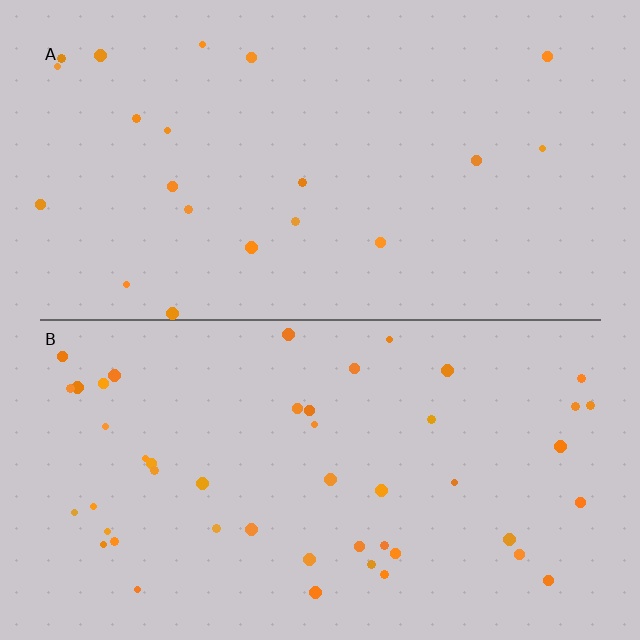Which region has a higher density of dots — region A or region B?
B (the bottom).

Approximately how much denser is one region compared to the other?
Approximately 2.3× — region B over region A.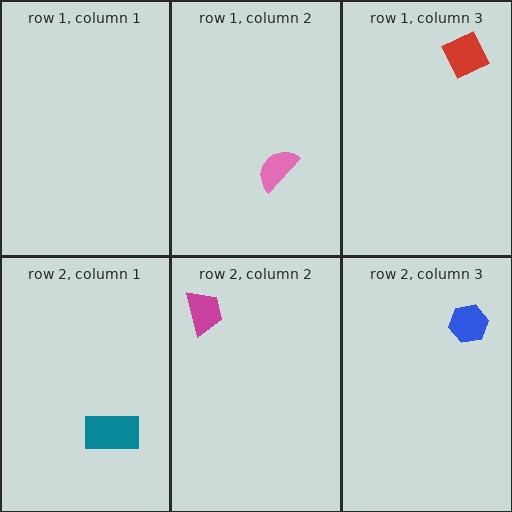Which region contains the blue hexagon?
The row 2, column 3 region.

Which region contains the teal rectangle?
The row 2, column 1 region.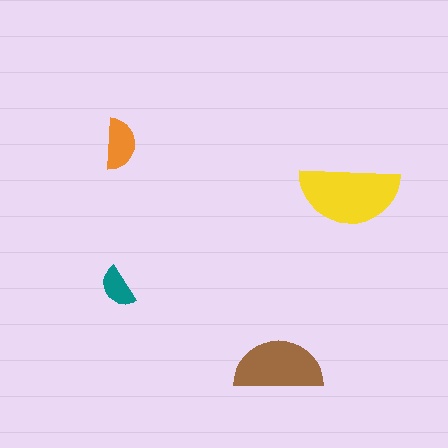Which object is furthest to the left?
The teal semicircle is leftmost.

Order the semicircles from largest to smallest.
the yellow one, the brown one, the orange one, the teal one.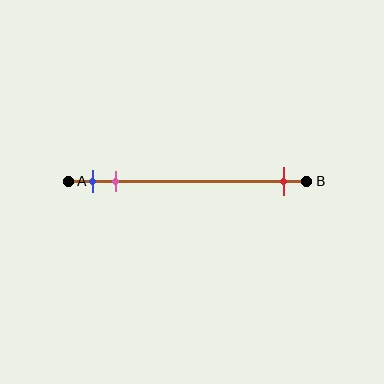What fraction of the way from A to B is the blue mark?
The blue mark is approximately 10% (0.1) of the way from A to B.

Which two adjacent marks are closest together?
The blue and pink marks are the closest adjacent pair.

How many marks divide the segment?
There are 3 marks dividing the segment.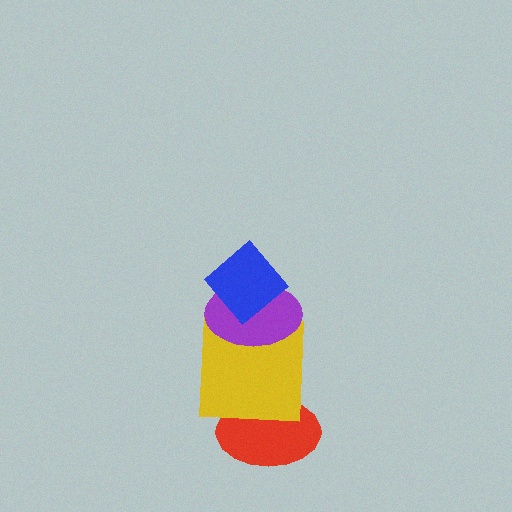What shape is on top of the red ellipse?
The yellow square is on top of the red ellipse.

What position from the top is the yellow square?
The yellow square is 3rd from the top.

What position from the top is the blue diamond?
The blue diamond is 1st from the top.